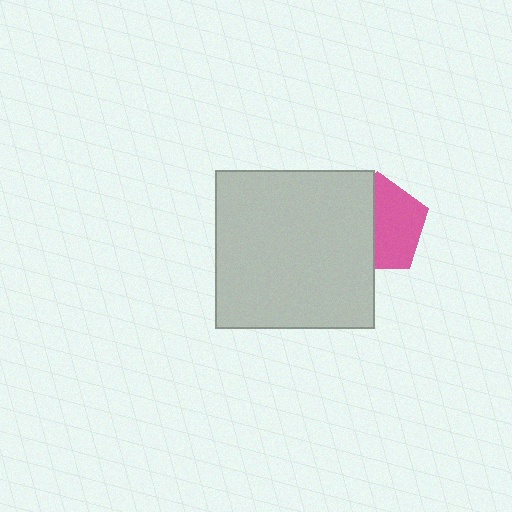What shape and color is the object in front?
The object in front is a light gray square.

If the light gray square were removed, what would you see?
You would see the complete pink pentagon.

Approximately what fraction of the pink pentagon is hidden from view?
Roughly 48% of the pink pentagon is hidden behind the light gray square.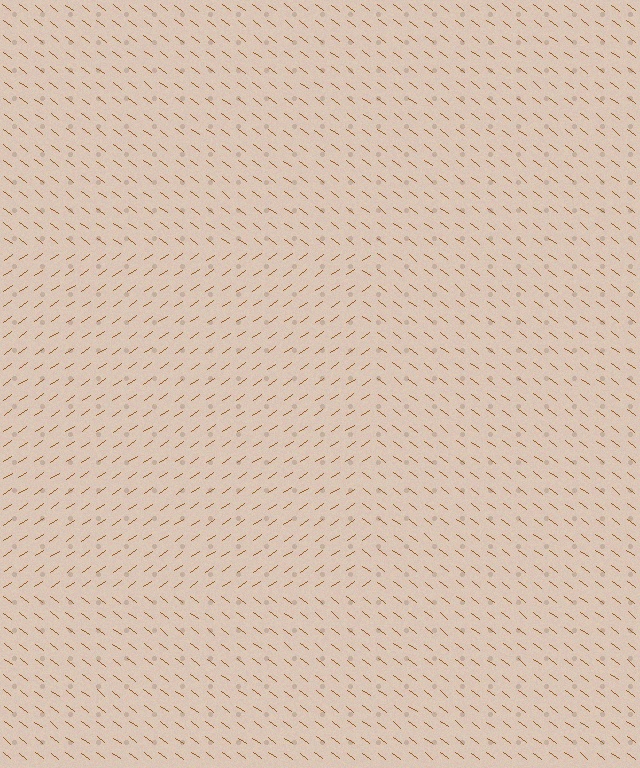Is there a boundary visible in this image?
Yes, there is a texture boundary formed by a change in line orientation.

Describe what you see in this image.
The image is filled with small brown line segments. A rectangle region in the image has lines oriented differently from the surrounding lines, creating a visible texture boundary.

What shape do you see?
I see a rectangle.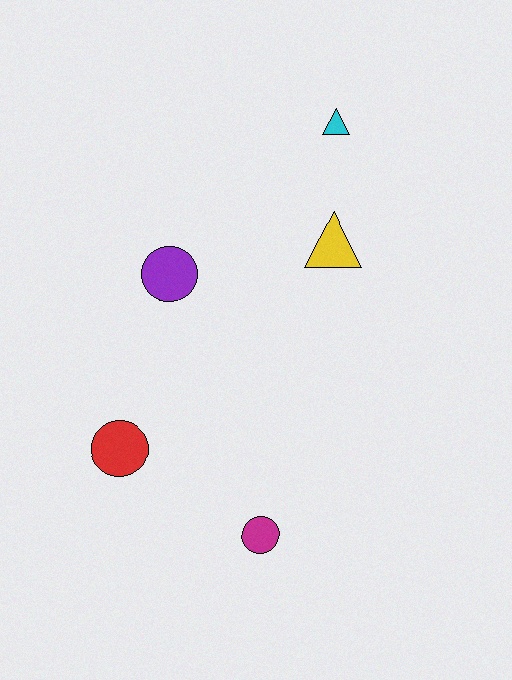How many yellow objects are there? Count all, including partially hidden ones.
There is 1 yellow object.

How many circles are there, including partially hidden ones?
There are 3 circles.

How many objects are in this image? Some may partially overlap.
There are 5 objects.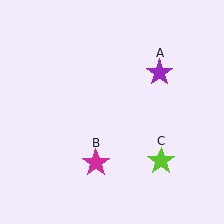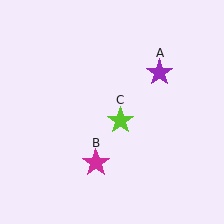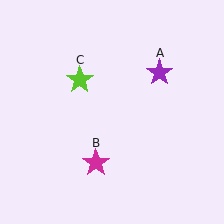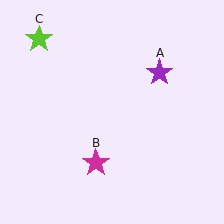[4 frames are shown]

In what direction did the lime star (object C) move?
The lime star (object C) moved up and to the left.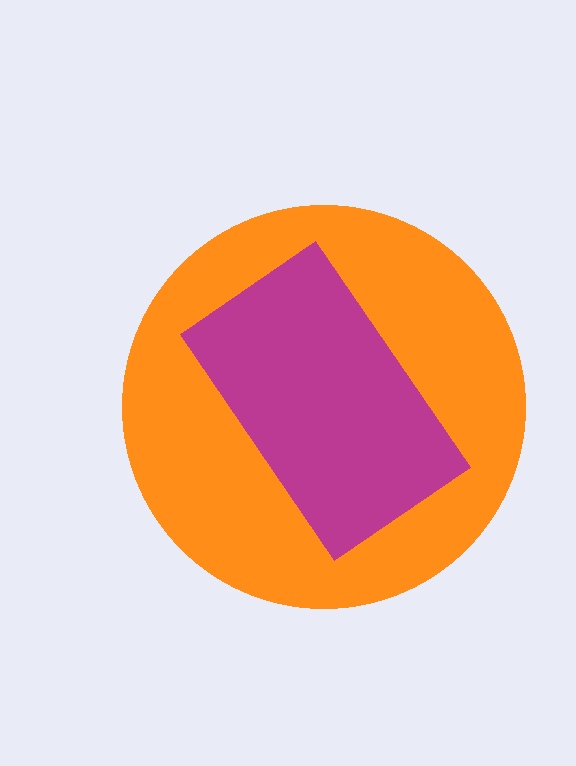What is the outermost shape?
The orange circle.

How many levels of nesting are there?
2.